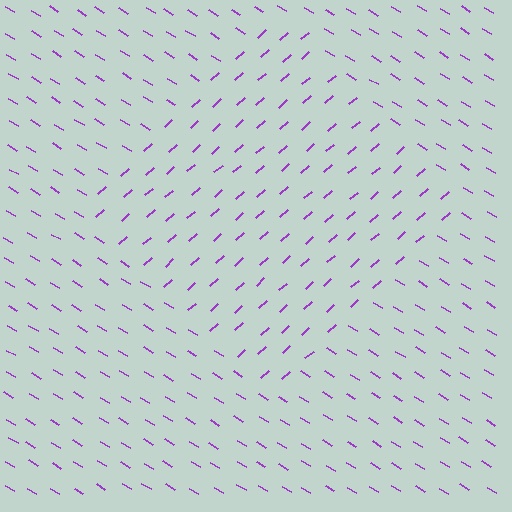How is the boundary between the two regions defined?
The boundary is defined purely by a change in line orientation (approximately 73 degrees difference). All lines are the same color and thickness.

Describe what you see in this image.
The image is filled with small purple line segments. A diamond region in the image has lines oriented differently from the surrounding lines, creating a visible texture boundary.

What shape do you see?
I see a diamond.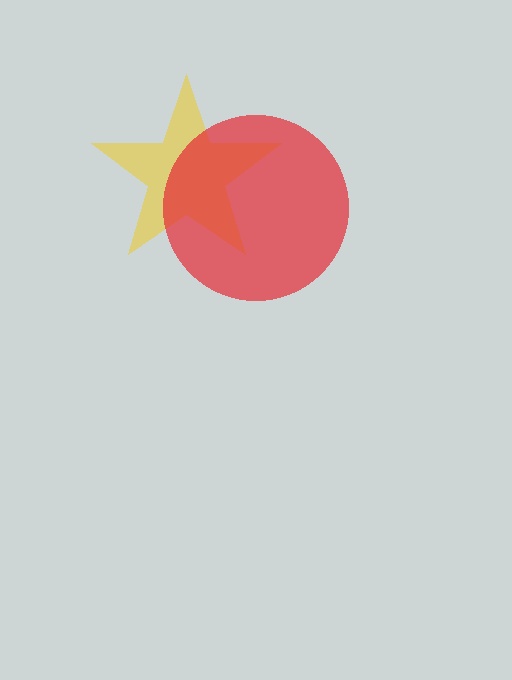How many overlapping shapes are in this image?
There are 2 overlapping shapes in the image.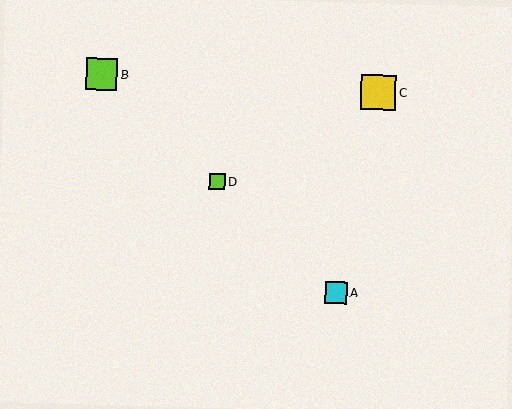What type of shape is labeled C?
Shape C is a yellow square.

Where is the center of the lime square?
The center of the lime square is at (217, 182).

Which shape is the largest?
The yellow square (labeled C) is the largest.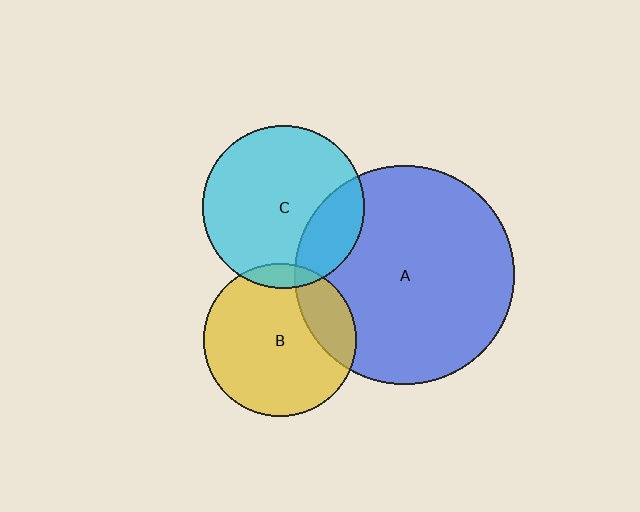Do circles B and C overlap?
Yes.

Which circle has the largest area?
Circle A (blue).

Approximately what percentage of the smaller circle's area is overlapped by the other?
Approximately 10%.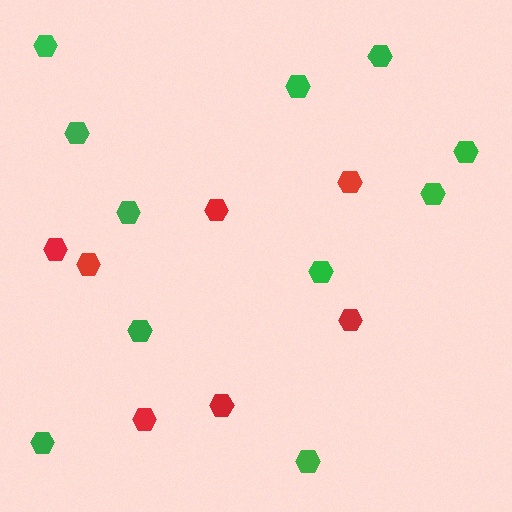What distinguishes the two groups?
There are 2 groups: one group of red hexagons (7) and one group of green hexagons (11).